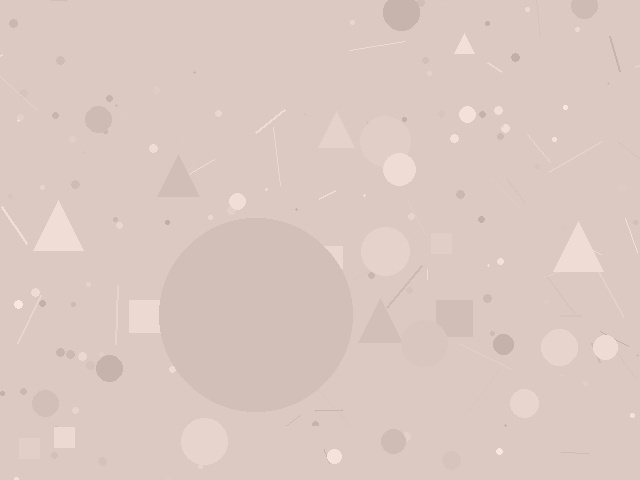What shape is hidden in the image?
A circle is hidden in the image.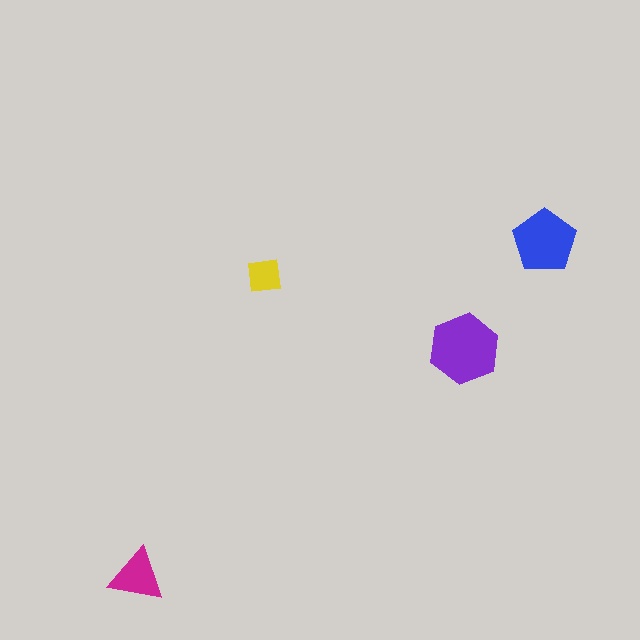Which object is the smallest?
The yellow square.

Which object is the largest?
The purple hexagon.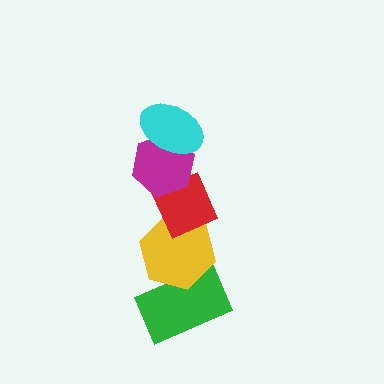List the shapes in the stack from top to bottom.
From top to bottom: the cyan ellipse, the magenta hexagon, the red diamond, the yellow hexagon, the green rectangle.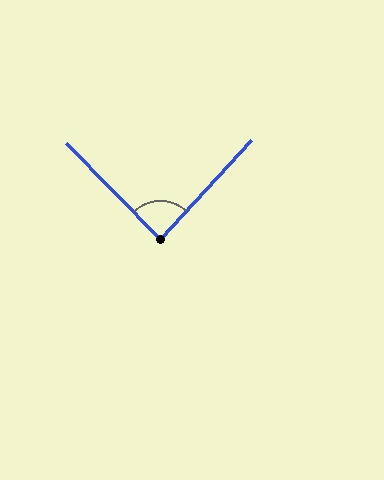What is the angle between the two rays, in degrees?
Approximately 87 degrees.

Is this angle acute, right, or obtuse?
It is approximately a right angle.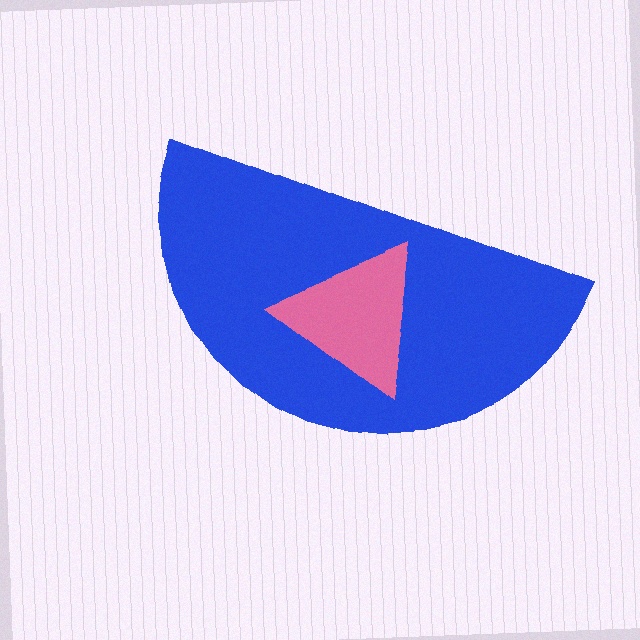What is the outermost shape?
The blue semicircle.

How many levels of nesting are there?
2.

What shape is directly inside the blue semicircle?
The pink triangle.